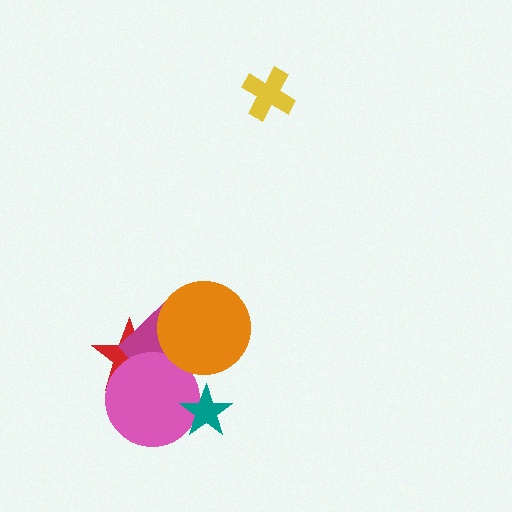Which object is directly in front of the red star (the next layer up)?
The magenta diamond is directly in front of the red star.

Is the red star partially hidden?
Yes, it is partially covered by another shape.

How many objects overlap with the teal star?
1 object overlaps with the teal star.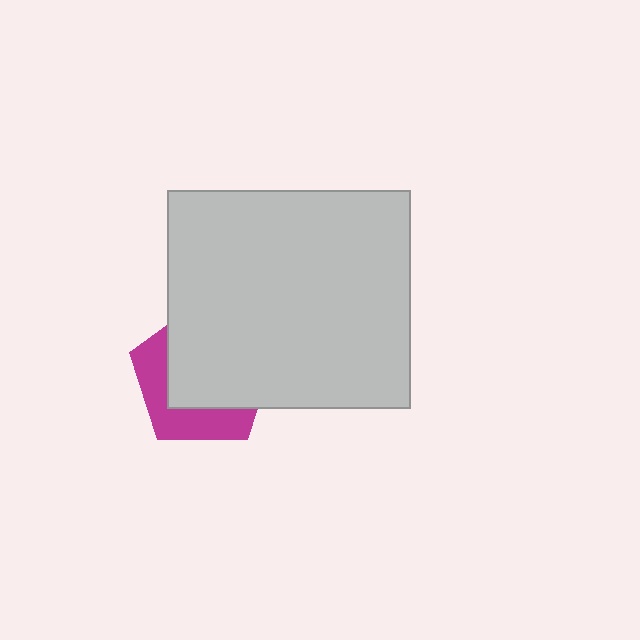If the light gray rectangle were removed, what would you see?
You would see the complete magenta pentagon.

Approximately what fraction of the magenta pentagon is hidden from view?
Roughly 63% of the magenta pentagon is hidden behind the light gray rectangle.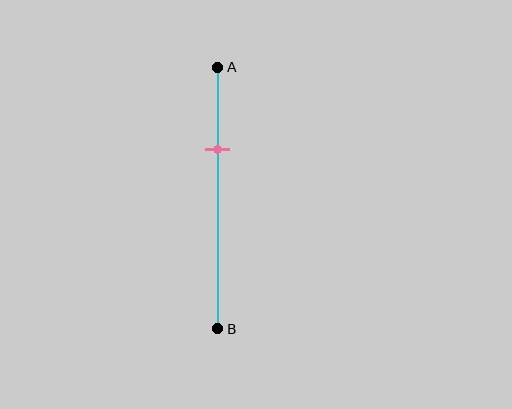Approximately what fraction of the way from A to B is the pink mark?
The pink mark is approximately 30% of the way from A to B.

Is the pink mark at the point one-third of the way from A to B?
Yes, the mark is approximately at the one-third point.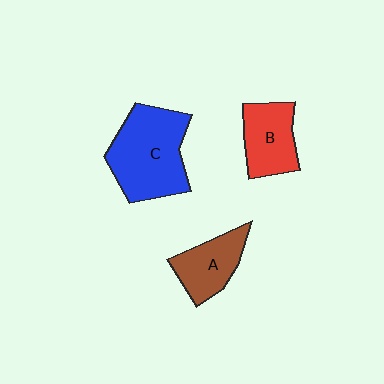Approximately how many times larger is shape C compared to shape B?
Approximately 1.7 times.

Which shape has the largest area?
Shape C (blue).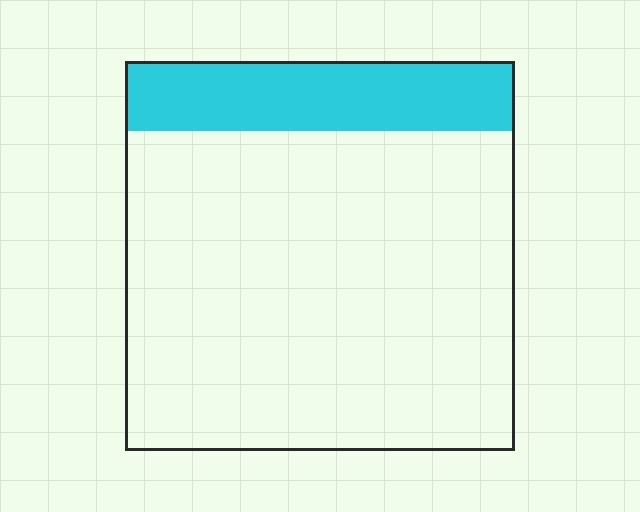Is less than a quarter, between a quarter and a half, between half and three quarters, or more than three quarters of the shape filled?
Less than a quarter.